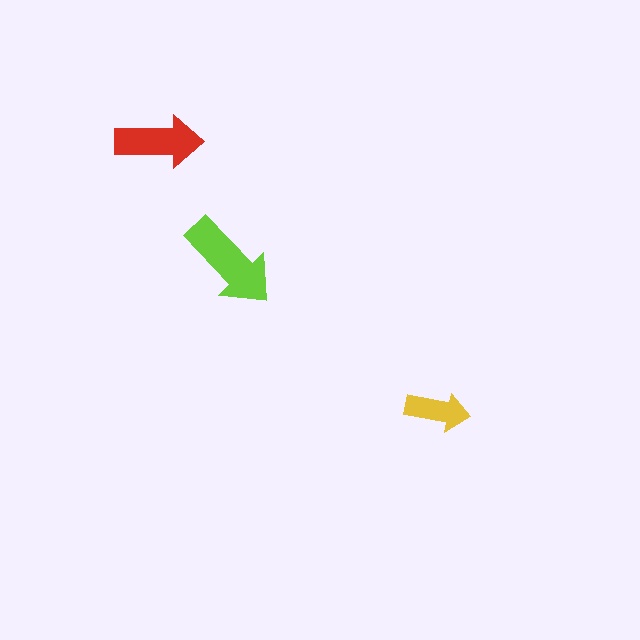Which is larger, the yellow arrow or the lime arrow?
The lime one.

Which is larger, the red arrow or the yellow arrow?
The red one.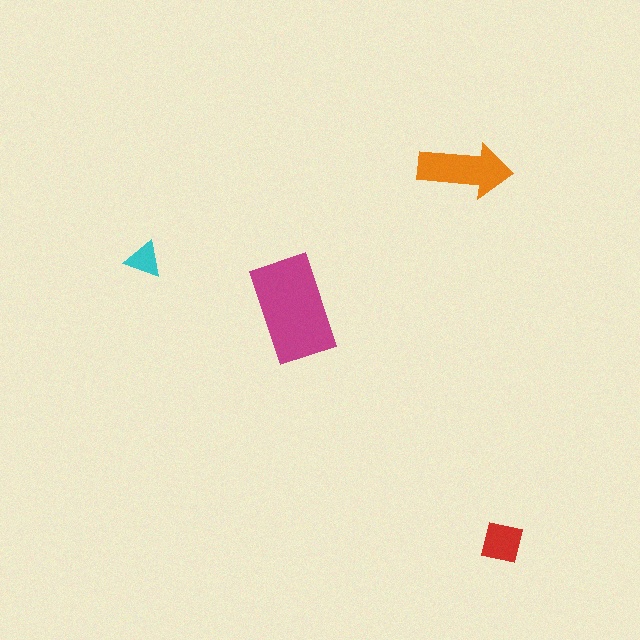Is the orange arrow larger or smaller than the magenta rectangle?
Smaller.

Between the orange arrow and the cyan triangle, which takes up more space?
The orange arrow.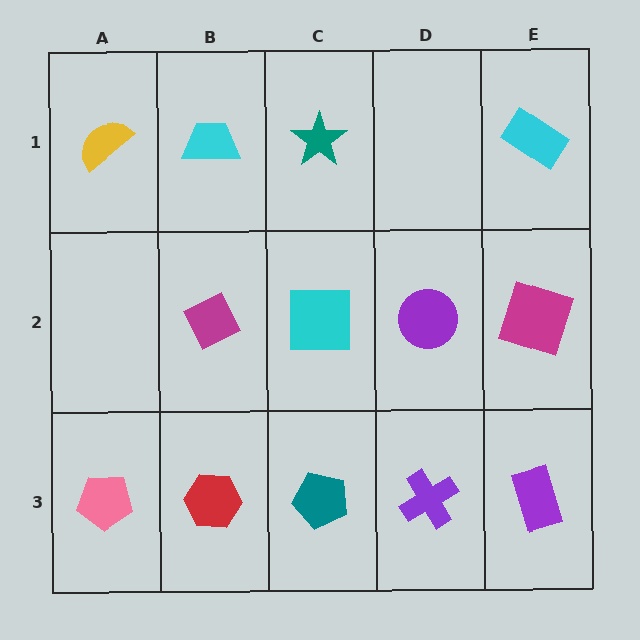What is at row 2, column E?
A magenta square.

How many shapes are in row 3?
5 shapes.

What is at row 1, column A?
A yellow semicircle.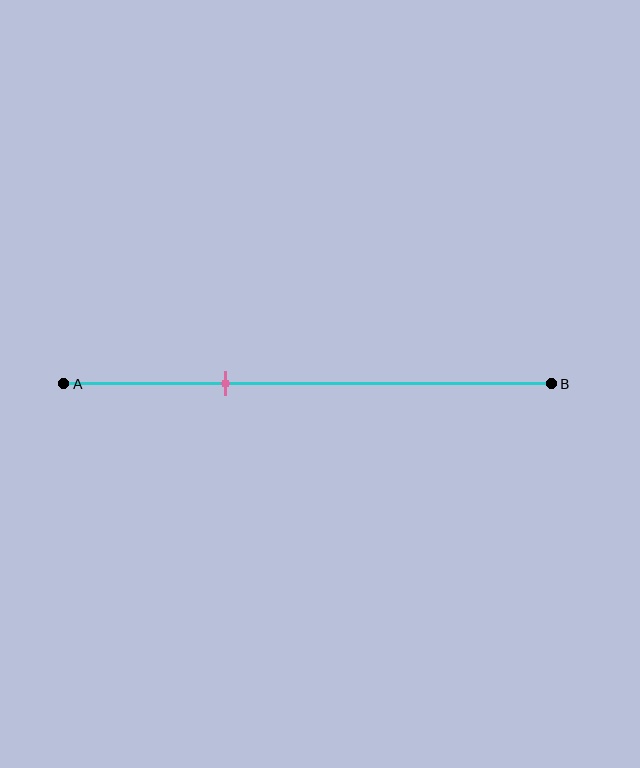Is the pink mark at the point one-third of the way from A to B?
Yes, the mark is approximately at the one-third point.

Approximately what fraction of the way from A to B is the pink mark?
The pink mark is approximately 35% of the way from A to B.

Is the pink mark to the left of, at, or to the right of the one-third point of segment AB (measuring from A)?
The pink mark is approximately at the one-third point of segment AB.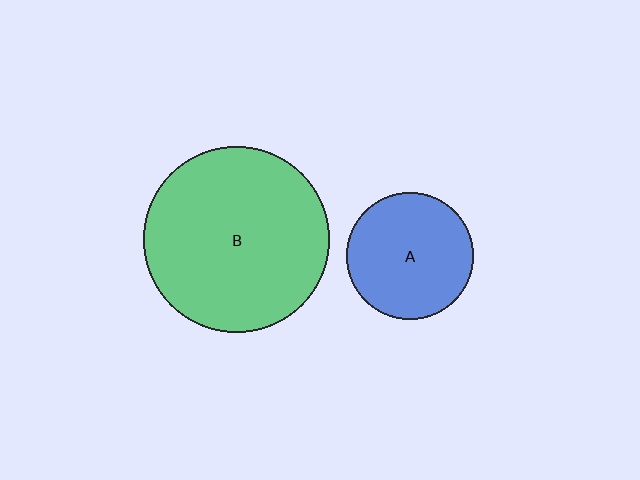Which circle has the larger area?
Circle B (green).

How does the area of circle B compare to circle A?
Approximately 2.1 times.